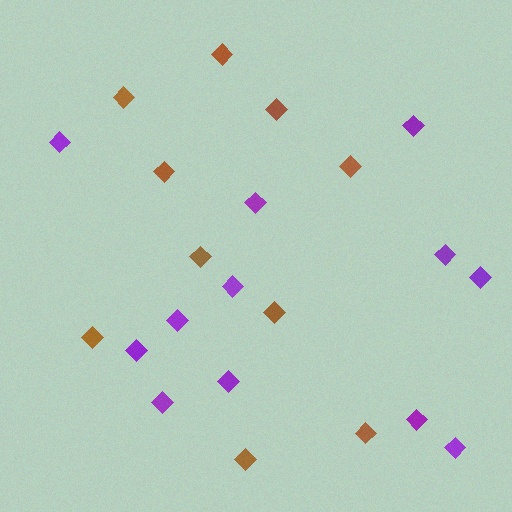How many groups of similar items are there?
There are 2 groups: one group of brown diamonds (10) and one group of purple diamonds (12).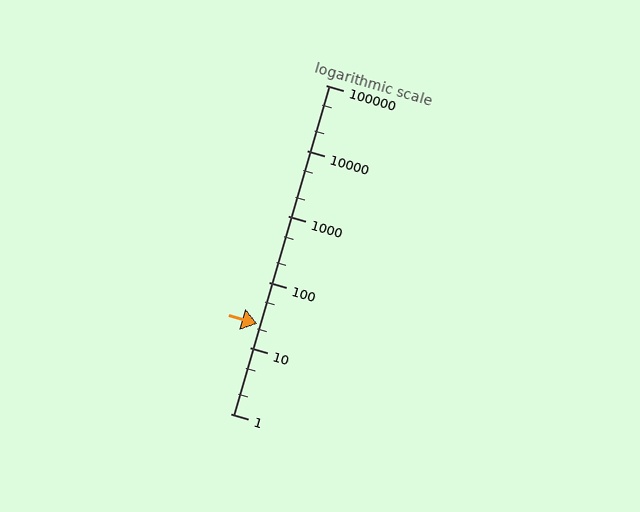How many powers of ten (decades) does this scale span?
The scale spans 5 decades, from 1 to 100000.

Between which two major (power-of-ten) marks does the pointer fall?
The pointer is between 10 and 100.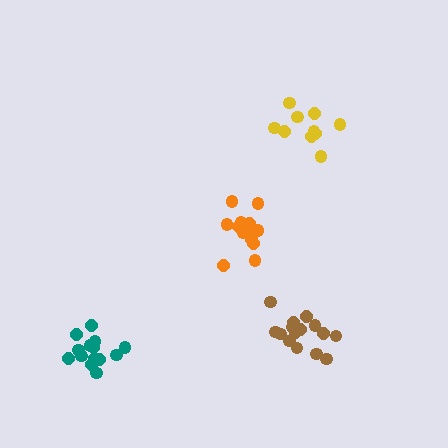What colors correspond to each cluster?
The clusters are colored: orange, teal, yellow, brown.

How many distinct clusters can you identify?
There are 4 distinct clusters.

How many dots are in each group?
Group 1: 14 dots, Group 2: 14 dots, Group 3: 10 dots, Group 4: 15 dots (53 total).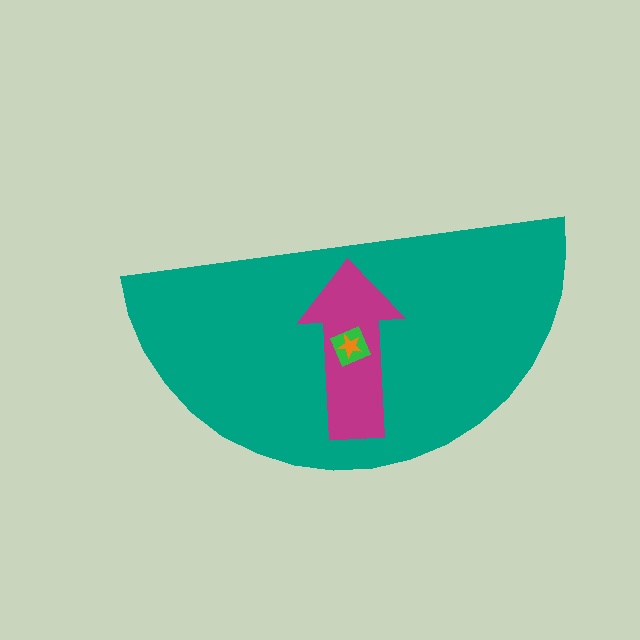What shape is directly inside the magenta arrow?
The green square.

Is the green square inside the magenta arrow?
Yes.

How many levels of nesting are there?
4.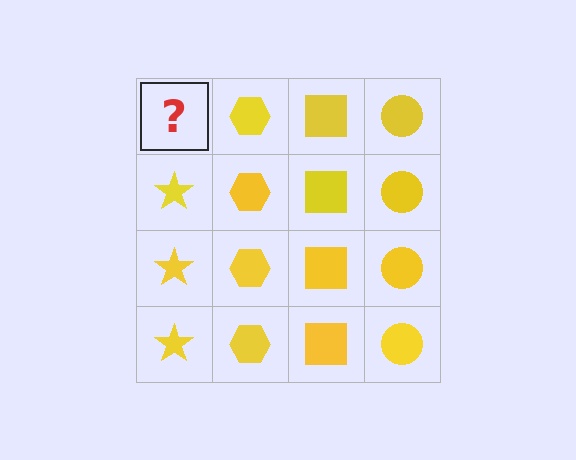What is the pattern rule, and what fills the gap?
The rule is that each column has a consistent shape. The gap should be filled with a yellow star.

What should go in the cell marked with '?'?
The missing cell should contain a yellow star.